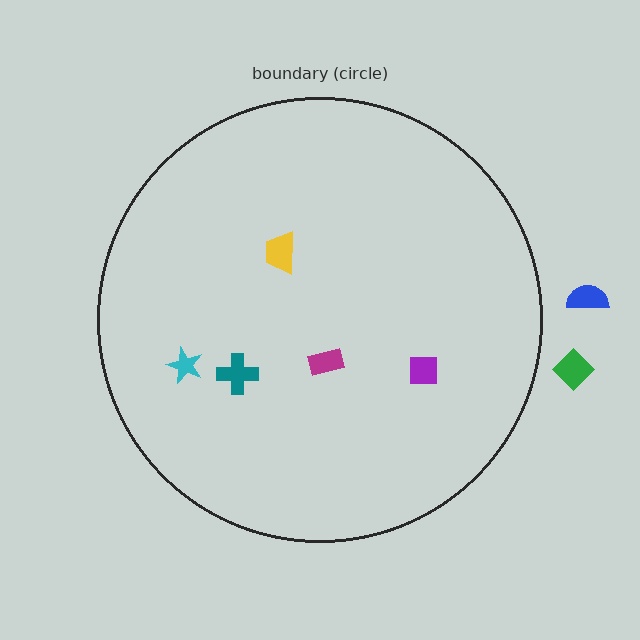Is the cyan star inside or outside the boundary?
Inside.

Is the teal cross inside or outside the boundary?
Inside.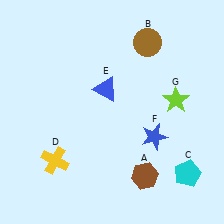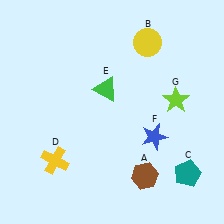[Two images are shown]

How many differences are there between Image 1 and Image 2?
There are 3 differences between the two images.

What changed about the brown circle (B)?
In Image 1, B is brown. In Image 2, it changed to yellow.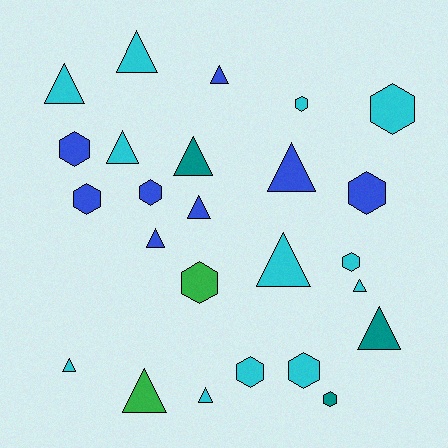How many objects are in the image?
There are 25 objects.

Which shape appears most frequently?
Triangle, with 14 objects.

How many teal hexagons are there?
There is 1 teal hexagon.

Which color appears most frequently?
Cyan, with 12 objects.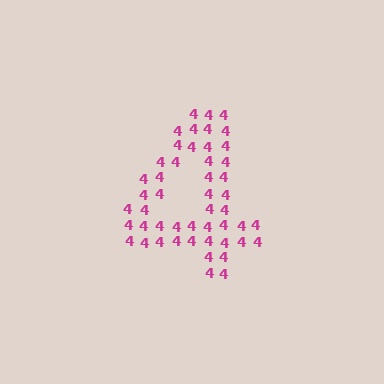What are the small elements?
The small elements are digit 4's.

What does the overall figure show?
The overall figure shows the digit 4.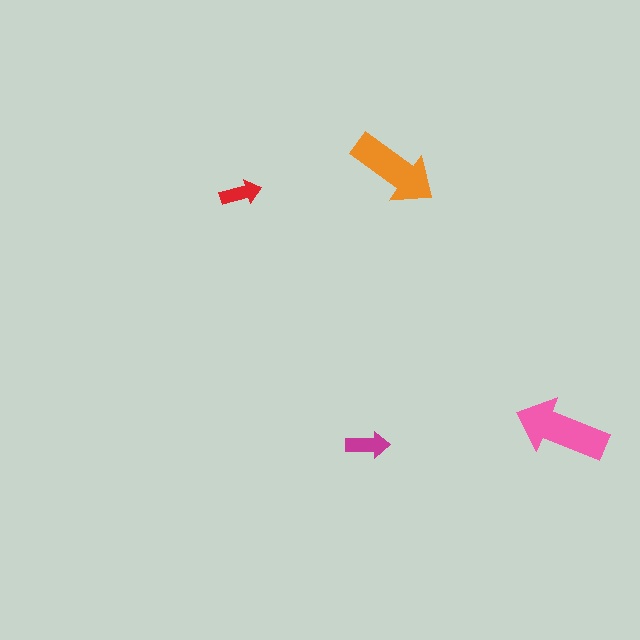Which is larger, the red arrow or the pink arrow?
The pink one.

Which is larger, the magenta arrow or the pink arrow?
The pink one.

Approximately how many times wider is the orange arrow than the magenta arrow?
About 2 times wider.